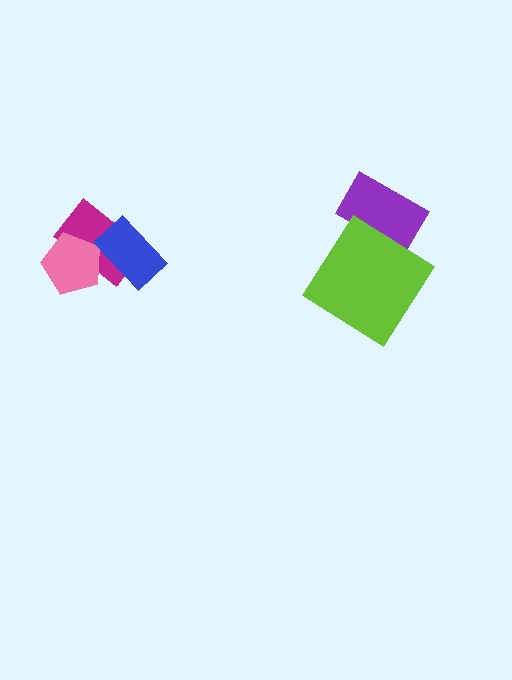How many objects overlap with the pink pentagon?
1 object overlaps with the pink pentagon.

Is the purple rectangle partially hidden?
Yes, it is partially covered by another shape.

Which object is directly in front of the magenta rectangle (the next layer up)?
The pink pentagon is directly in front of the magenta rectangle.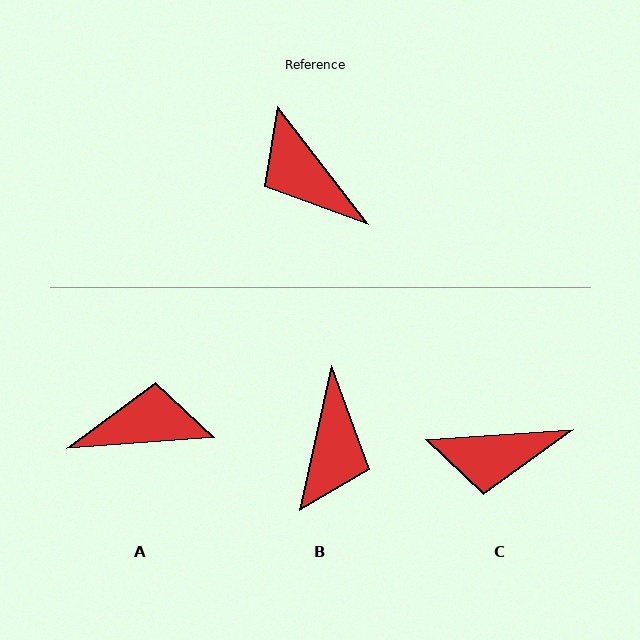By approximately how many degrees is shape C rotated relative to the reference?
Approximately 56 degrees counter-clockwise.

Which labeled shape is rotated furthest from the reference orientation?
B, about 130 degrees away.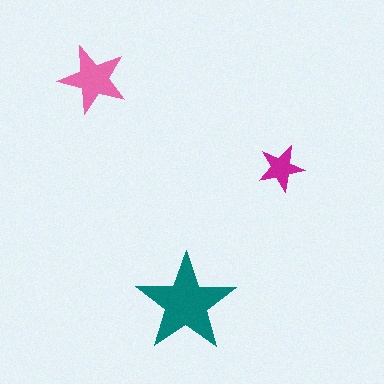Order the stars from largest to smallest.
the teal one, the pink one, the magenta one.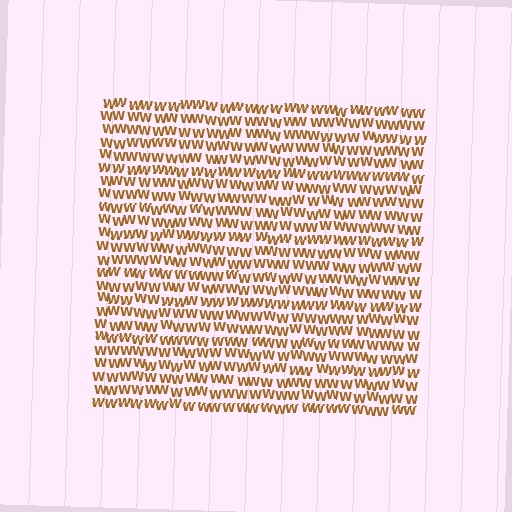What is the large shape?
The large shape is a square.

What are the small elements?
The small elements are letter W's.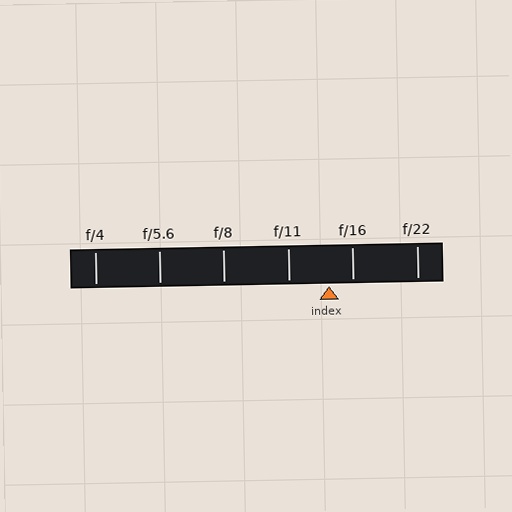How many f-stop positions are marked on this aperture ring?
There are 6 f-stop positions marked.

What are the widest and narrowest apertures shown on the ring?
The widest aperture shown is f/4 and the narrowest is f/22.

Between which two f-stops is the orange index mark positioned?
The index mark is between f/11 and f/16.